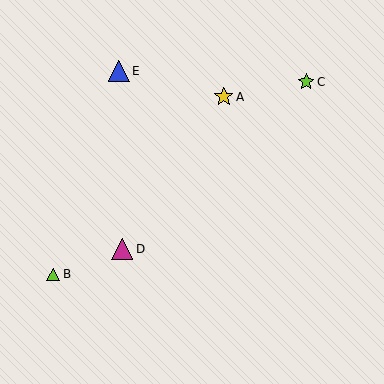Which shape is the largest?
The blue triangle (labeled E) is the largest.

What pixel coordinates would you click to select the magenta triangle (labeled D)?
Click at (122, 249) to select the magenta triangle D.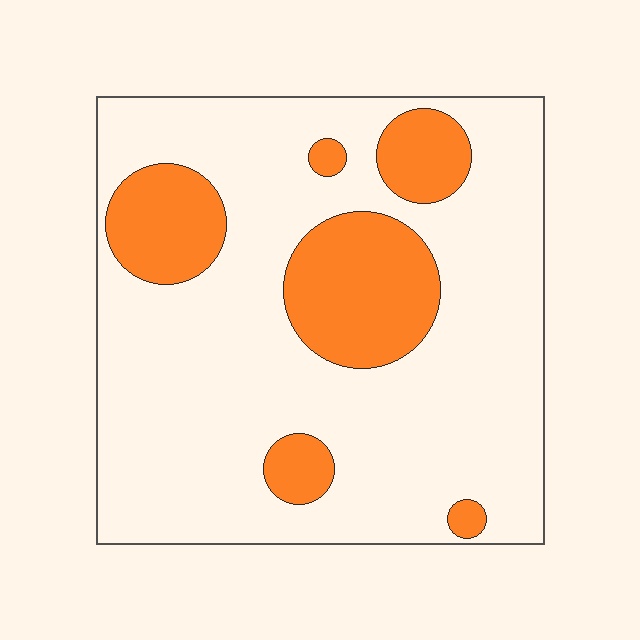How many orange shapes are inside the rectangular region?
6.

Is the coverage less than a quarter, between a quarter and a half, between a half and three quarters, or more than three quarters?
Less than a quarter.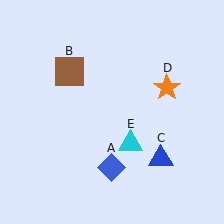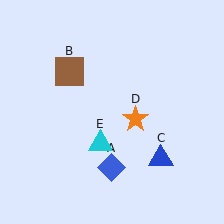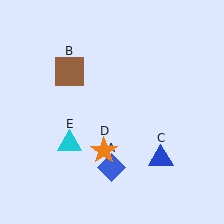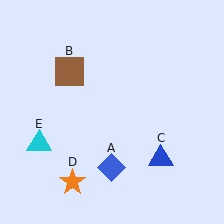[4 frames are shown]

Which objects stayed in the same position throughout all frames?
Blue diamond (object A) and brown square (object B) and blue triangle (object C) remained stationary.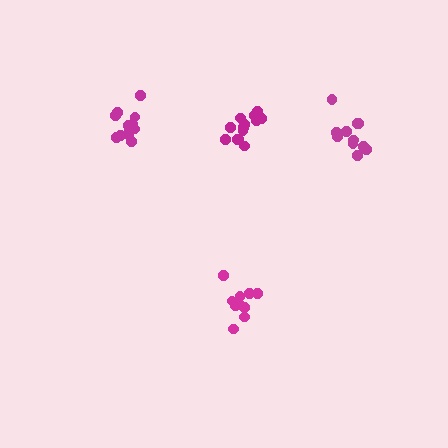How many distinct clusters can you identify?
There are 4 distinct clusters.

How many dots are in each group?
Group 1: 11 dots, Group 2: 13 dots, Group 3: 12 dots, Group 4: 11 dots (47 total).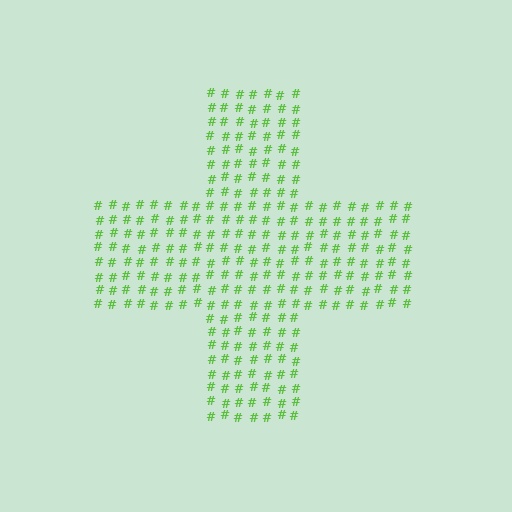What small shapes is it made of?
It is made of small hash symbols.